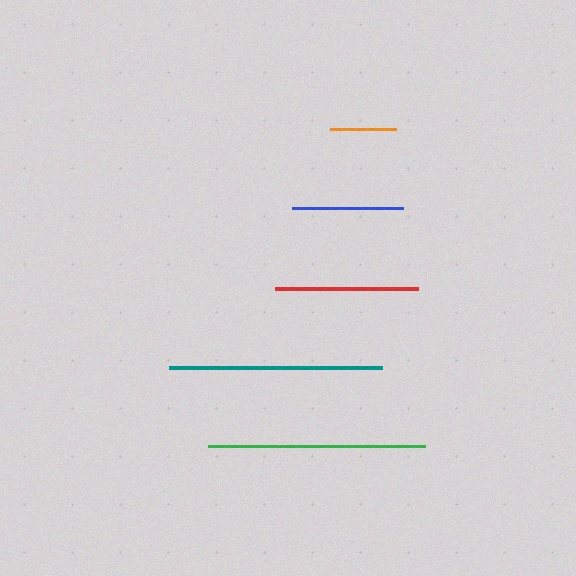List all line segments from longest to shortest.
From longest to shortest: green, teal, red, blue, orange.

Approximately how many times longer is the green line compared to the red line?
The green line is approximately 1.5 times the length of the red line.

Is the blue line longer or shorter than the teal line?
The teal line is longer than the blue line.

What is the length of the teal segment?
The teal segment is approximately 213 pixels long.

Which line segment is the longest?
The green line is the longest at approximately 217 pixels.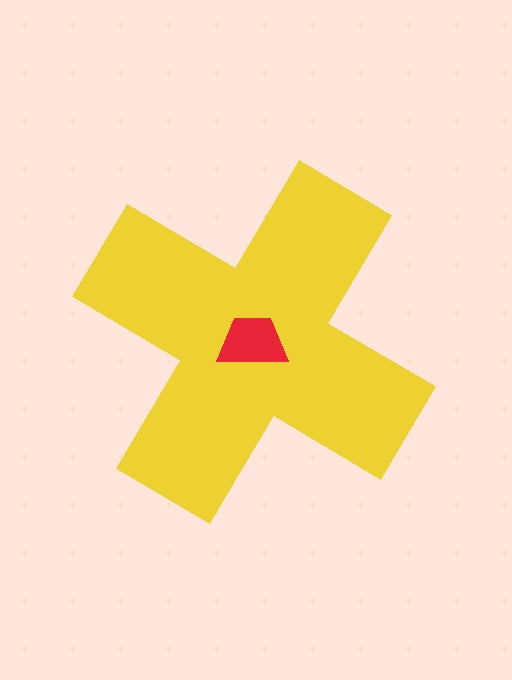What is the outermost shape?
The yellow cross.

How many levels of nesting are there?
2.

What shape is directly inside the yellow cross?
The red trapezoid.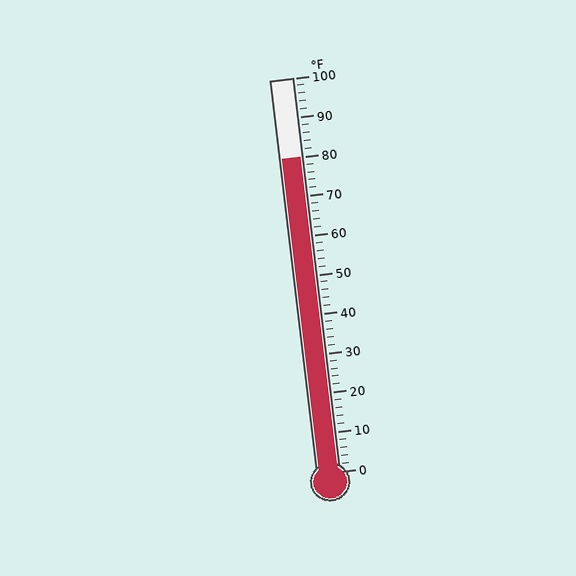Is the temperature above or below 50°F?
The temperature is above 50°F.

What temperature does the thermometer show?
The thermometer shows approximately 80°F.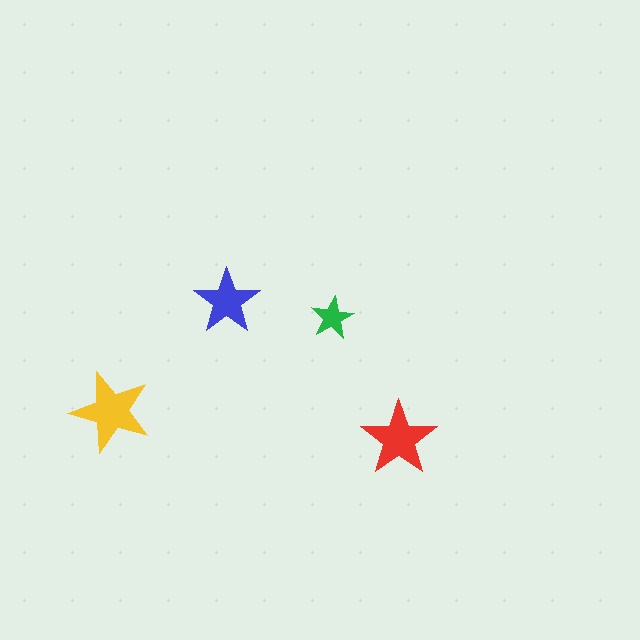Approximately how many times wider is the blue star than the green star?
About 1.5 times wider.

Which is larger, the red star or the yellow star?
The yellow one.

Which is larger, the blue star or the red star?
The red one.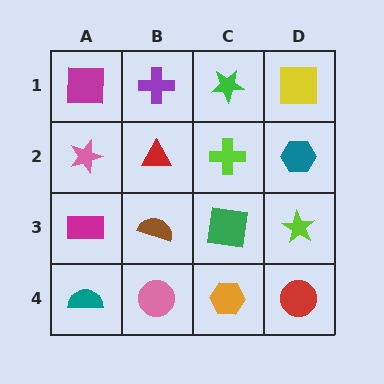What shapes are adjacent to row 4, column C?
A green square (row 3, column C), a pink circle (row 4, column B), a red circle (row 4, column D).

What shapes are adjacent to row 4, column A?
A magenta rectangle (row 3, column A), a pink circle (row 4, column B).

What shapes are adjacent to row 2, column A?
A magenta square (row 1, column A), a magenta rectangle (row 3, column A), a red triangle (row 2, column B).